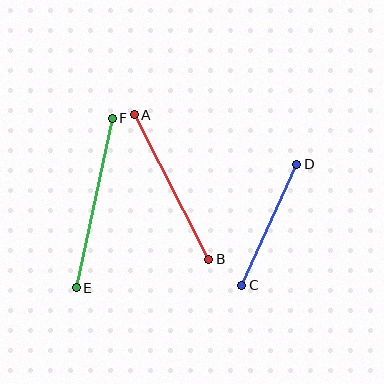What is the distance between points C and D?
The distance is approximately 133 pixels.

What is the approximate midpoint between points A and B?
The midpoint is at approximately (171, 187) pixels.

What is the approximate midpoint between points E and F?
The midpoint is at approximately (94, 203) pixels.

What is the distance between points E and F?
The distance is approximately 173 pixels.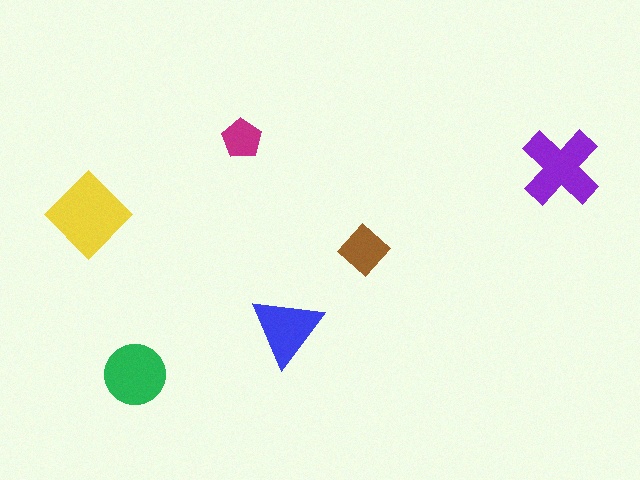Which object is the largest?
The yellow diamond.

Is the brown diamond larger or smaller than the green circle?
Smaller.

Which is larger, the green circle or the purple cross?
The purple cross.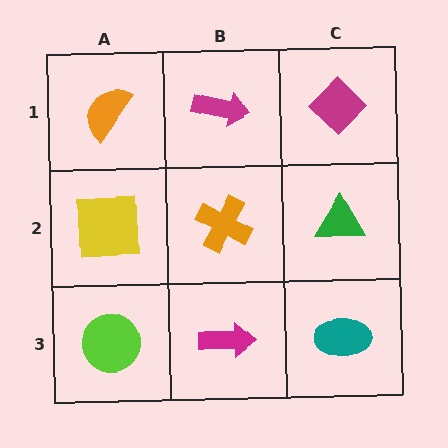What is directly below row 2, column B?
A magenta arrow.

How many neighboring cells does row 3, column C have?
2.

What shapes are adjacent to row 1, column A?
A yellow square (row 2, column A), a magenta arrow (row 1, column B).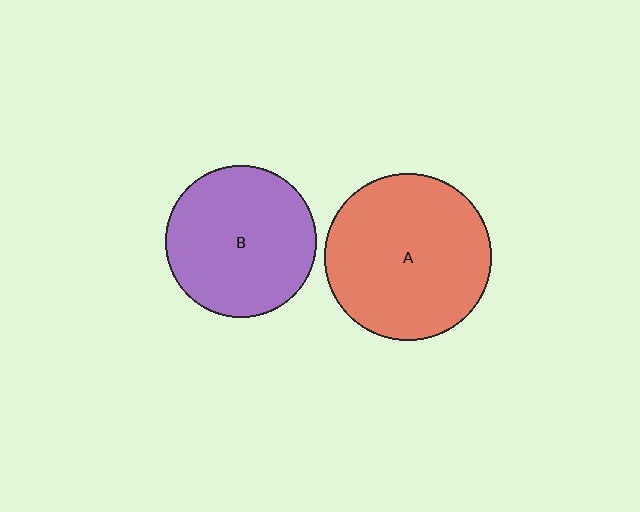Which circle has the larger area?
Circle A (red).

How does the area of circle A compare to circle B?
Approximately 1.2 times.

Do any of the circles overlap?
No, none of the circles overlap.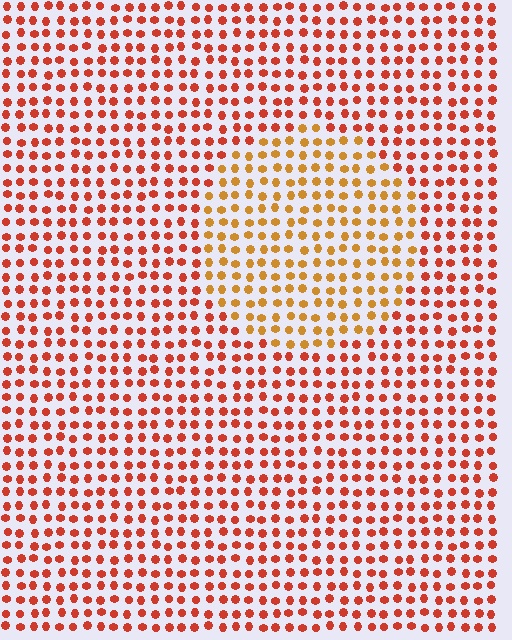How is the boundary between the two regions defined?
The boundary is defined purely by a slight shift in hue (about 30 degrees). Spacing, size, and orientation are identical on both sides.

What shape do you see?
I see a circle.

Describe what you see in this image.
The image is filled with small red elements in a uniform arrangement. A circle-shaped region is visible where the elements are tinted to a slightly different hue, forming a subtle color boundary.